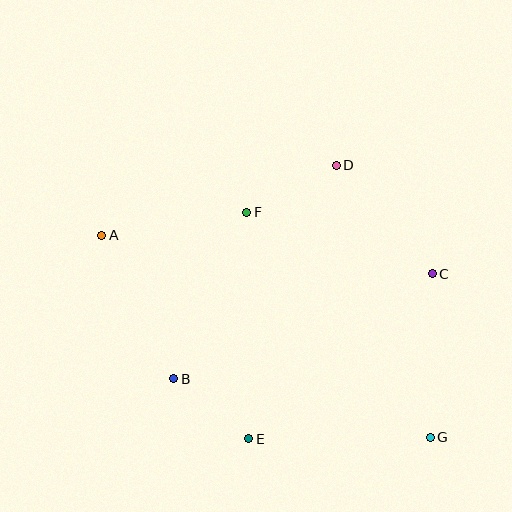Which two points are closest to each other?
Points B and E are closest to each other.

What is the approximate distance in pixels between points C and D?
The distance between C and D is approximately 145 pixels.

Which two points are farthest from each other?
Points A and G are farthest from each other.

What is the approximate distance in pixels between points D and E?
The distance between D and E is approximately 287 pixels.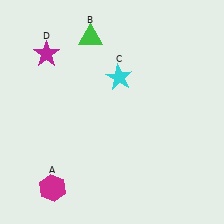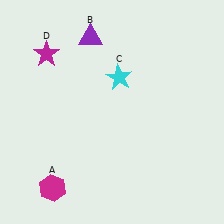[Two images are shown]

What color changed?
The triangle (B) changed from green in Image 1 to purple in Image 2.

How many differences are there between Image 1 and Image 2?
There is 1 difference between the two images.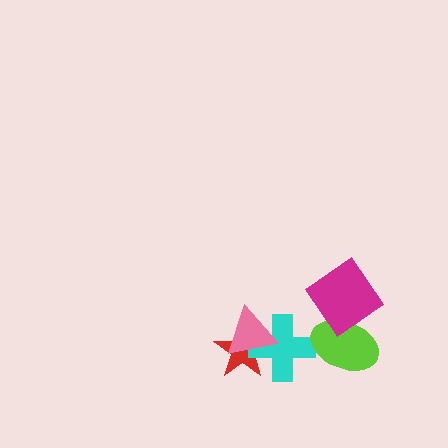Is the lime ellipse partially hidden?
Yes, it is partially covered by another shape.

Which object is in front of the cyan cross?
The pink triangle is in front of the cyan cross.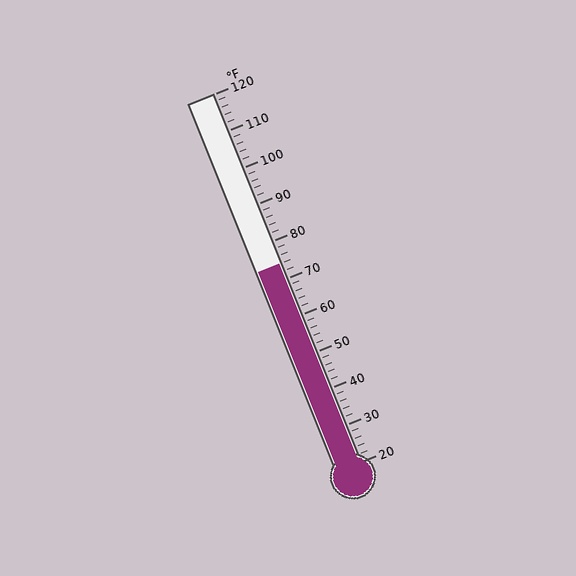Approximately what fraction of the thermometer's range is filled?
The thermometer is filled to approximately 55% of its range.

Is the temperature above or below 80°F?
The temperature is below 80°F.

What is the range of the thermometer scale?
The thermometer scale ranges from 20°F to 120°F.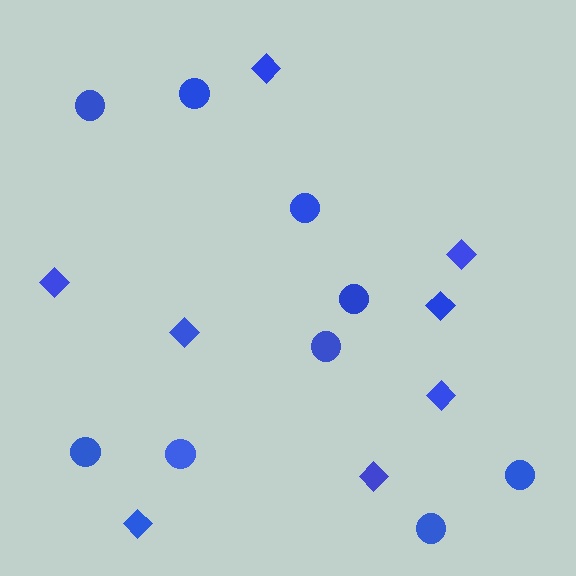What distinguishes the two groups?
There are 2 groups: one group of diamonds (8) and one group of circles (9).